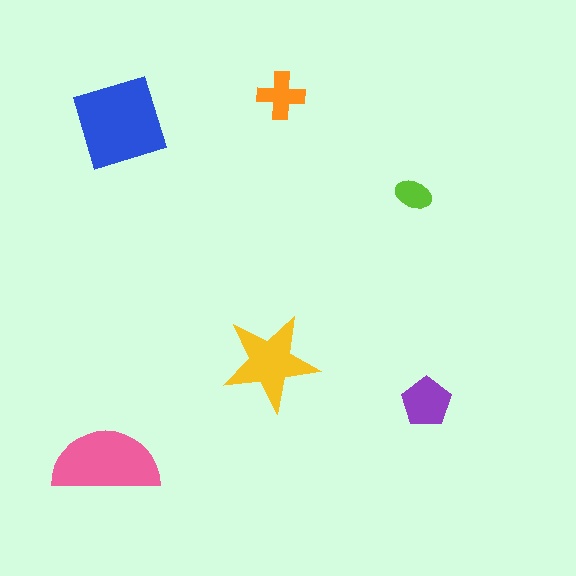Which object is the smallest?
The lime ellipse.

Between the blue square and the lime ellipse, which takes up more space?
The blue square.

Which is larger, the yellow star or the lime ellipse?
The yellow star.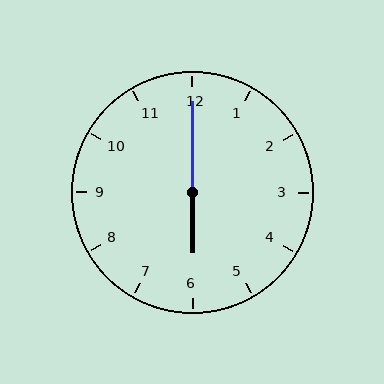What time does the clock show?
6:00.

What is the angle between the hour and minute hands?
Approximately 180 degrees.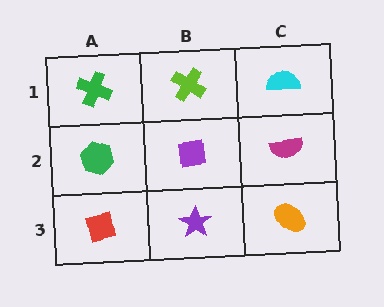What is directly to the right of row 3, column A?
A purple star.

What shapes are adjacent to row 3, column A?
A green hexagon (row 2, column A), a purple star (row 3, column B).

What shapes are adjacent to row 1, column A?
A green hexagon (row 2, column A), a lime cross (row 1, column B).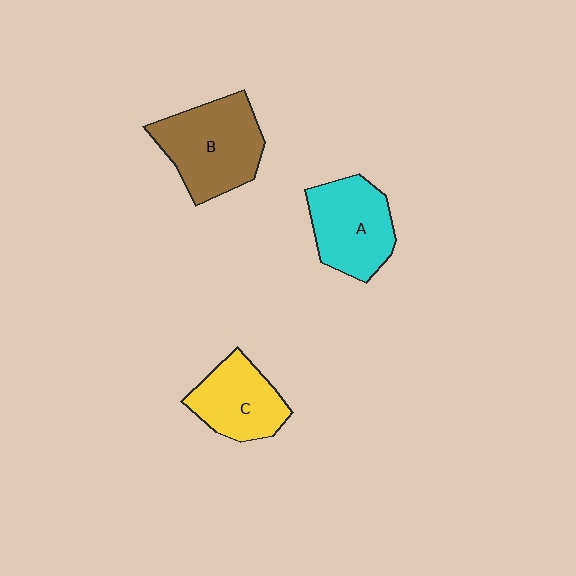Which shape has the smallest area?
Shape C (yellow).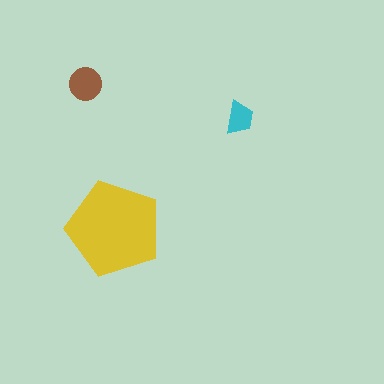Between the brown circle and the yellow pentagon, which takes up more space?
The yellow pentagon.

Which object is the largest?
The yellow pentagon.